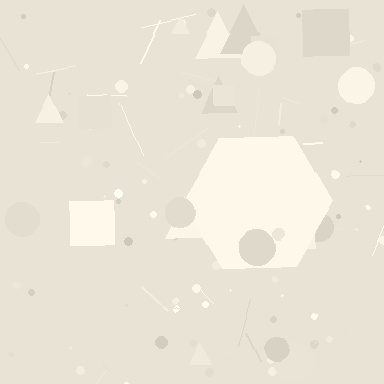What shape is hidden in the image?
A hexagon is hidden in the image.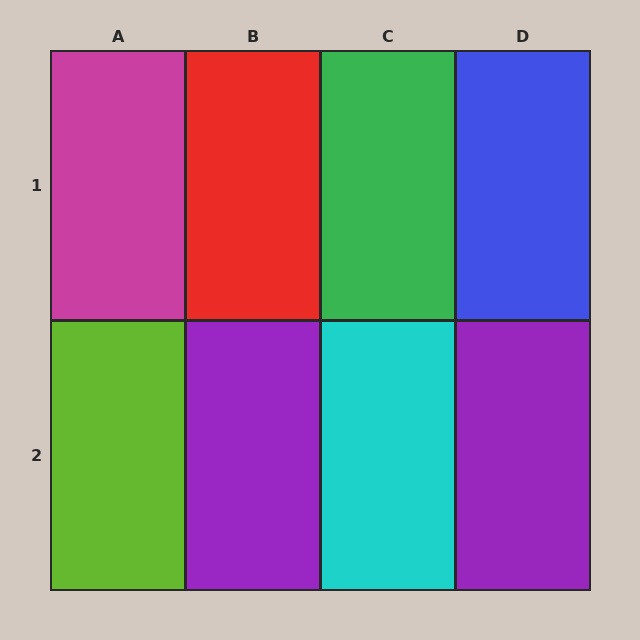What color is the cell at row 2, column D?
Purple.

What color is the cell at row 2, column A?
Lime.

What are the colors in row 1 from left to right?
Magenta, red, green, blue.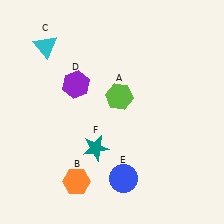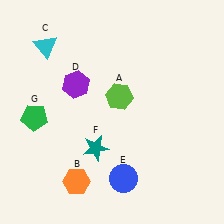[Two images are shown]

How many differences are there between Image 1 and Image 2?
There is 1 difference between the two images.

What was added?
A green pentagon (G) was added in Image 2.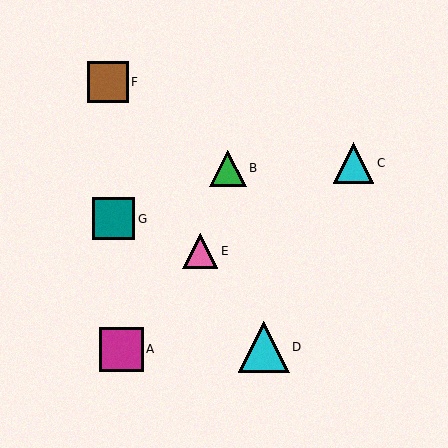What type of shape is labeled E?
Shape E is a pink triangle.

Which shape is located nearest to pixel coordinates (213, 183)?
The green triangle (labeled B) at (228, 168) is nearest to that location.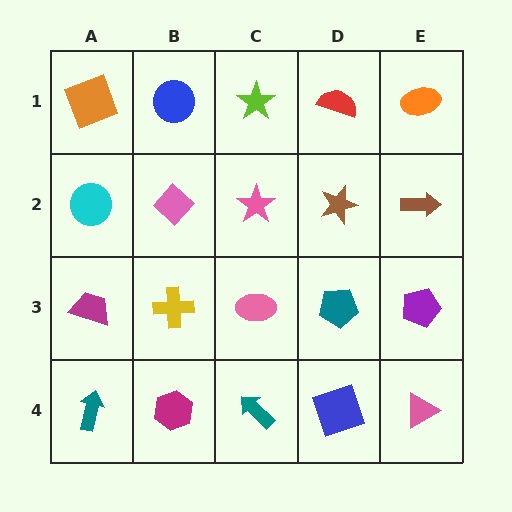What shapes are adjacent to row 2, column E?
An orange ellipse (row 1, column E), a purple pentagon (row 3, column E), a brown star (row 2, column D).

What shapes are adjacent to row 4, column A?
A magenta trapezoid (row 3, column A), a magenta hexagon (row 4, column B).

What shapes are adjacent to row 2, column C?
A lime star (row 1, column C), a pink ellipse (row 3, column C), a pink diamond (row 2, column B), a brown star (row 2, column D).